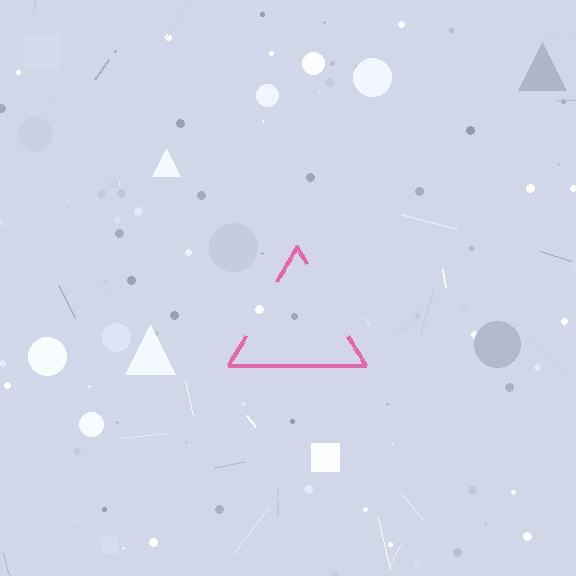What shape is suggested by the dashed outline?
The dashed outline suggests a triangle.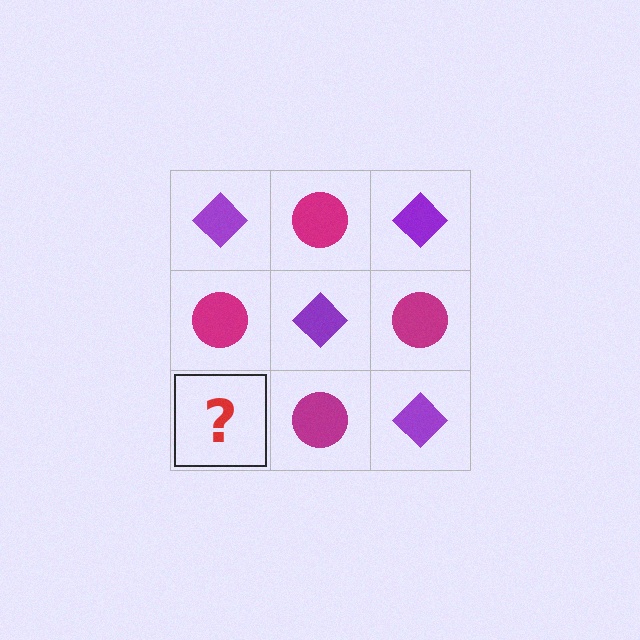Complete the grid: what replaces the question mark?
The question mark should be replaced with a purple diamond.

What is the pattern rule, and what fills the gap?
The rule is that it alternates purple diamond and magenta circle in a checkerboard pattern. The gap should be filled with a purple diamond.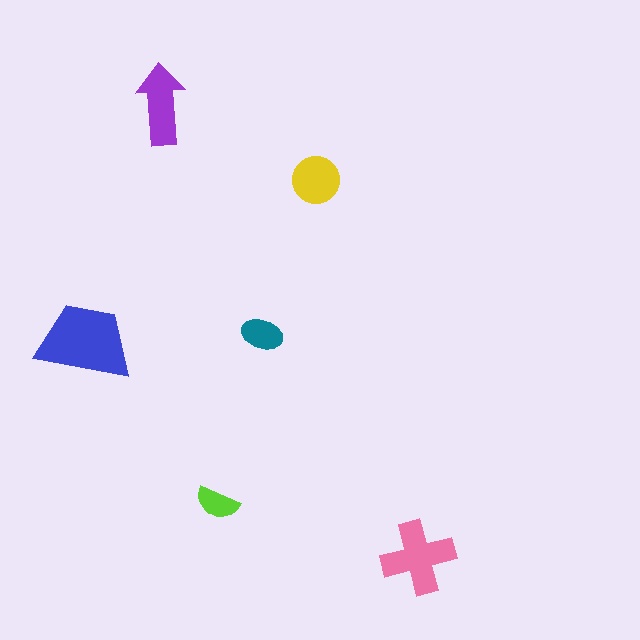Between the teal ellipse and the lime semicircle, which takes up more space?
The teal ellipse.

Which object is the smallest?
The lime semicircle.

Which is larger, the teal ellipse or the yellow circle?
The yellow circle.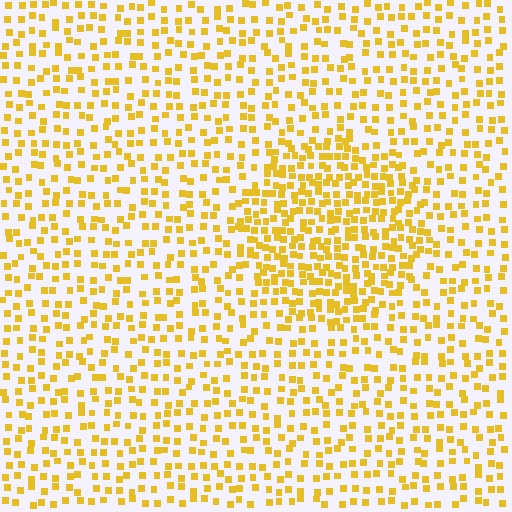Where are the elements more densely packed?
The elements are more densely packed inside the circle boundary.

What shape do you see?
I see a circle.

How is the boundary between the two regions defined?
The boundary is defined by a change in element density (approximately 1.9x ratio). All elements are the same color, size, and shape.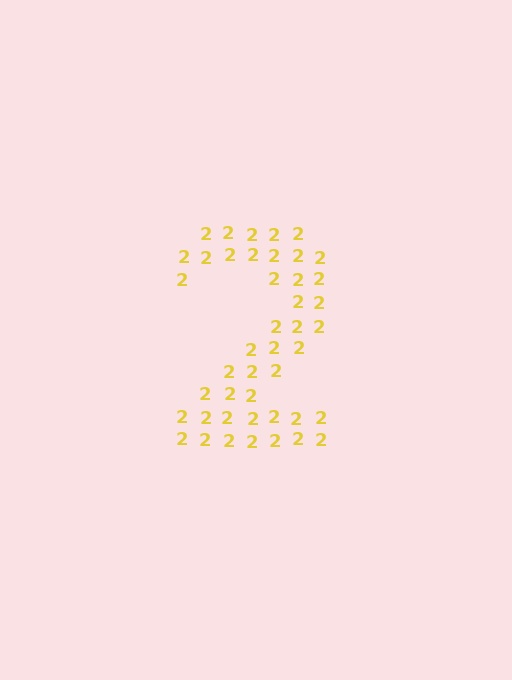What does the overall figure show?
The overall figure shows the digit 2.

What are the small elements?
The small elements are digit 2's.